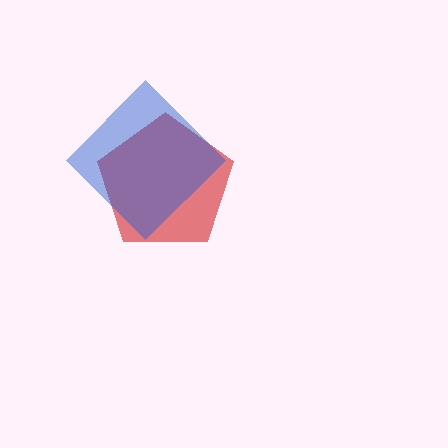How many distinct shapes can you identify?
There are 2 distinct shapes: a red pentagon, a blue diamond.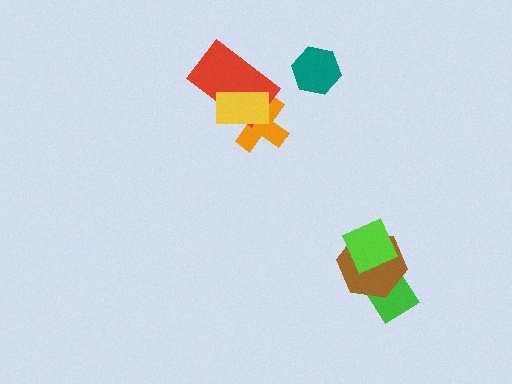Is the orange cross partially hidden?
Yes, it is partially covered by another shape.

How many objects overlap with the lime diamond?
1 object overlaps with the lime diamond.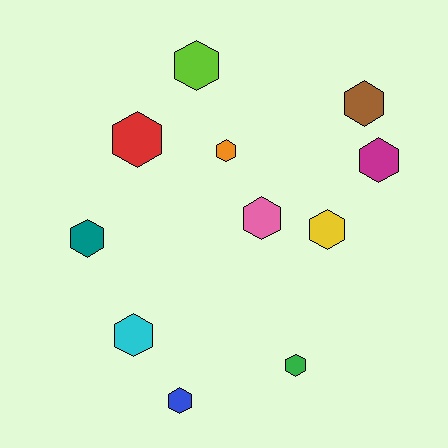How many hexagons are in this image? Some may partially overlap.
There are 11 hexagons.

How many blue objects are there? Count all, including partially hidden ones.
There is 1 blue object.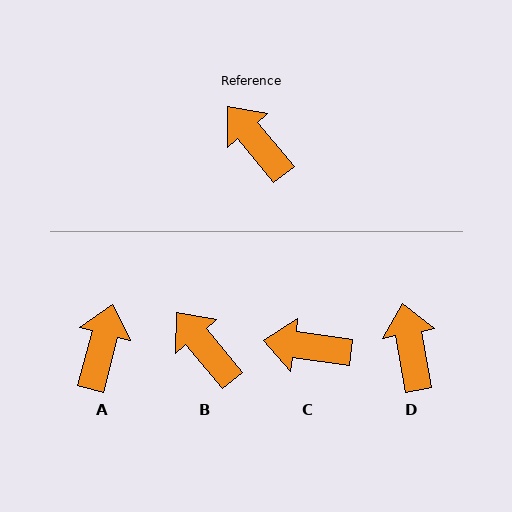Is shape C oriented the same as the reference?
No, it is off by about 43 degrees.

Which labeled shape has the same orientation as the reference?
B.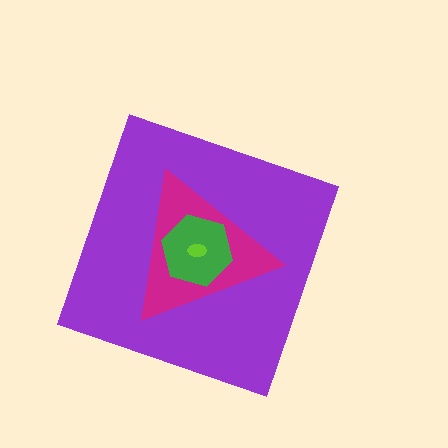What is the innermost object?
The lime ellipse.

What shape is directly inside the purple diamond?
The magenta triangle.